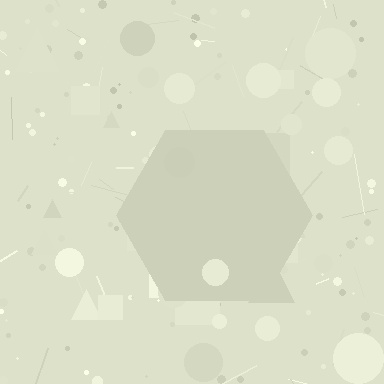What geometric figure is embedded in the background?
A hexagon is embedded in the background.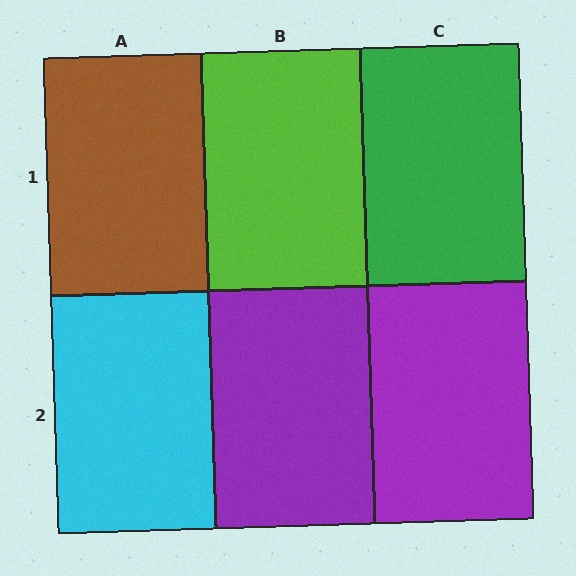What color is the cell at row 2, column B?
Purple.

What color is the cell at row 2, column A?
Cyan.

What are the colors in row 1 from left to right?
Brown, lime, green.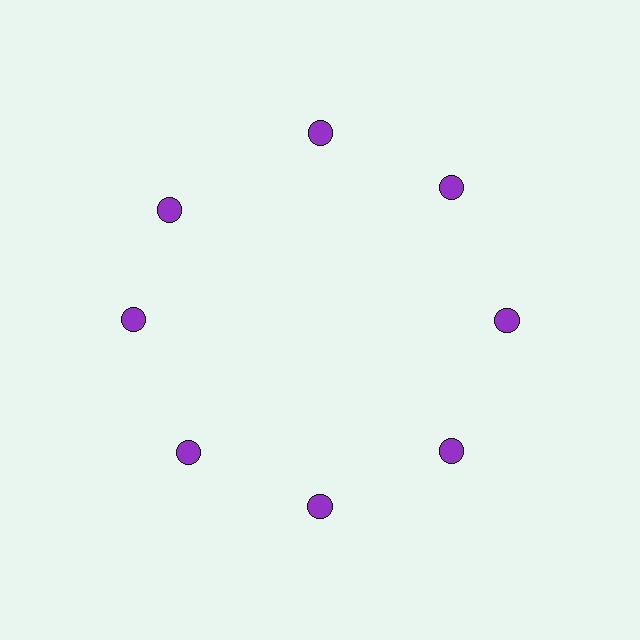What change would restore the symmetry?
The symmetry would be restored by rotating it back into even spacing with its neighbors so that all 8 circles sit at equal angles and equal distance from the center.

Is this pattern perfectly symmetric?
No. The 8 purple circles are arranged in a ring, but one element near the 10 o'clock position is rotated out of alignment along the ring, breaking the 8-fold rotational symmetry.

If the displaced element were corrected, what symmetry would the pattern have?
It would have 8-fold rotational symmetry — the pattern would map onto itself every 45 degrees.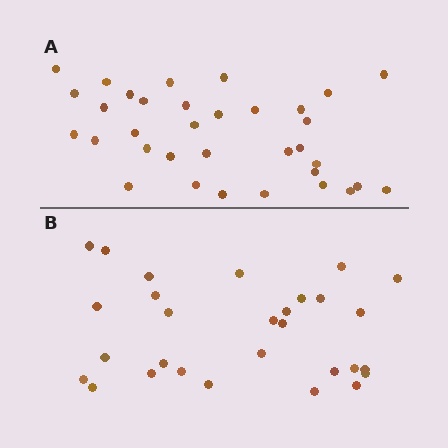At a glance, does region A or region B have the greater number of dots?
Region A (the top region) has more dots.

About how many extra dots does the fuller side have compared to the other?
Region A has about 5 more dots than region B.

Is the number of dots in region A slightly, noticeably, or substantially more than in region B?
Region A has only slightly more — the two regions are fairly close. The ratio is roughly 1.2 to 1.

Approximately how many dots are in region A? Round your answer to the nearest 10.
About 30 dots. (The exact count is 34, which rounds to 30.)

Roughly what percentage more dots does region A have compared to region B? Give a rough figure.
About 15% more.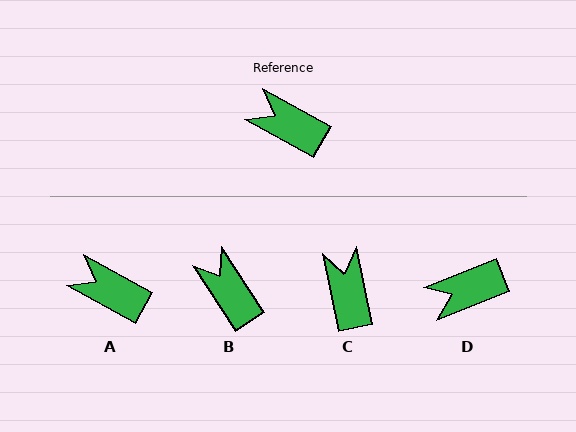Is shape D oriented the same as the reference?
No, it is off by about 51 degrees.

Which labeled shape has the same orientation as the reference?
A.